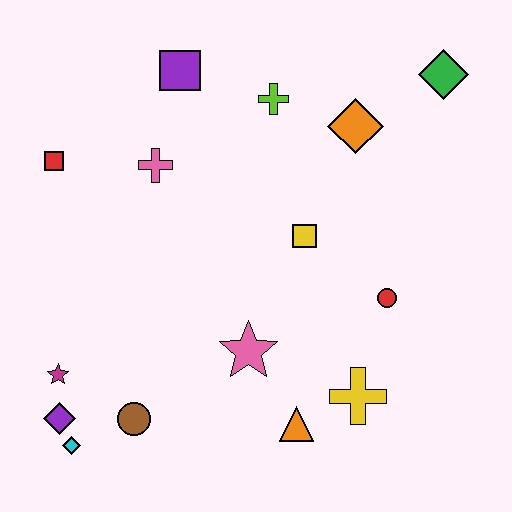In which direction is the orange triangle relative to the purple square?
The orange triangle is below the purple square.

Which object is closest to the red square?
The pink cross is closest to the red square.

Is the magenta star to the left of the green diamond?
Yes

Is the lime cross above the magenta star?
Yes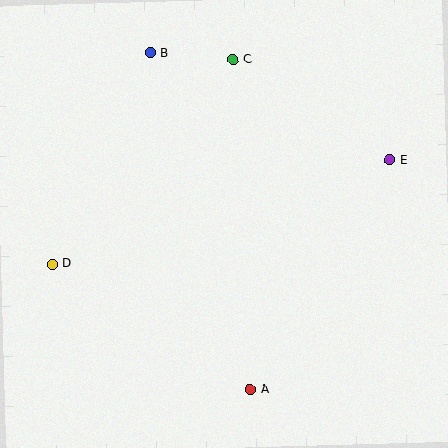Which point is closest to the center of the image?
Point C at (233, 59) is closest to the center.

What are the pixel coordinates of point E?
Point E is at (390, 160).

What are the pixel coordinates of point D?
Point D is at (52, 264).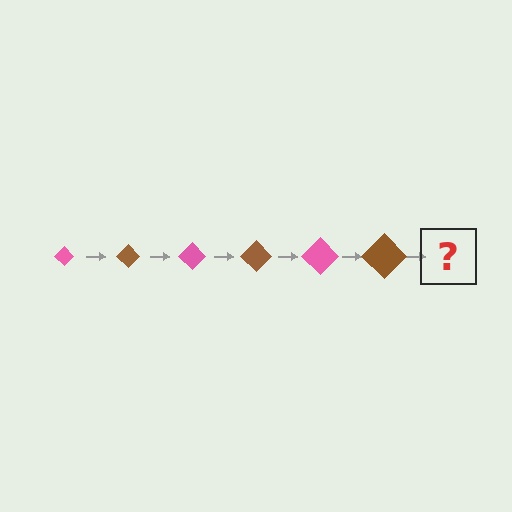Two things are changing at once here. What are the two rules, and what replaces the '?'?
The two rules are that the diamond grows larger each step and the color cycles through pink and brown. The '?' should be a pink diamond, larger than the previous one.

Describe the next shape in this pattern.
It should be a pink diamond, larger than the previous one.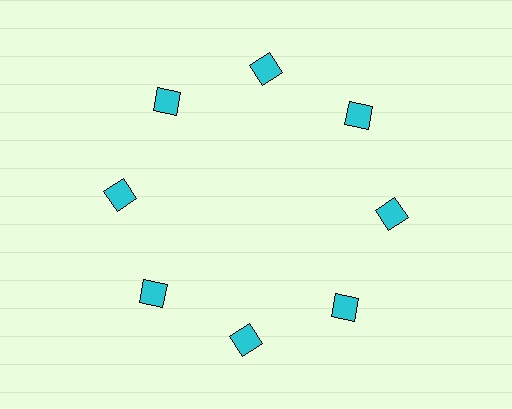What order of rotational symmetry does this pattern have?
This pattern has 8-fold rotational symmetry.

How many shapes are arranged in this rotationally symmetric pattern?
There are 8 shapes, arranged in 8 groups of 1.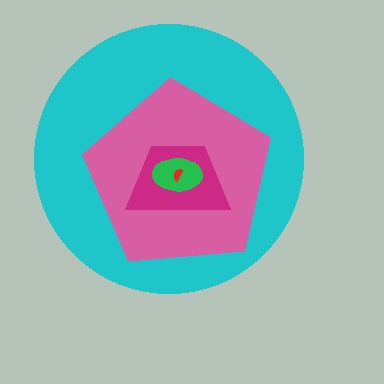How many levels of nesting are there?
5.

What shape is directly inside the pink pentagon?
The magenta trapezoid.